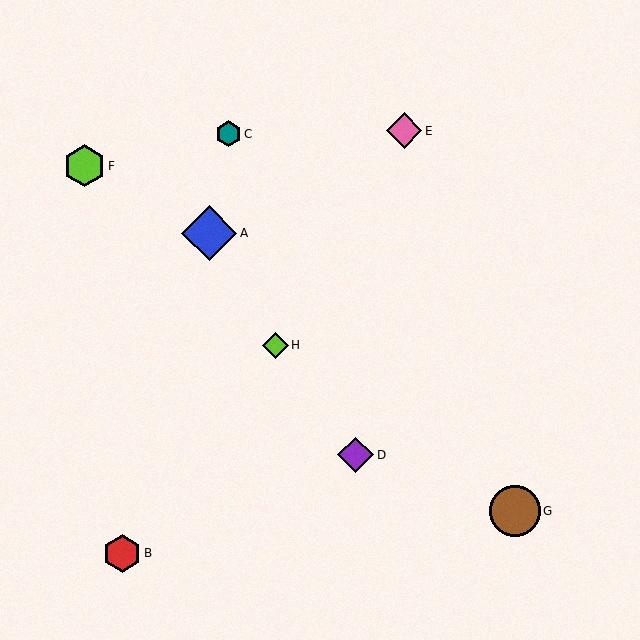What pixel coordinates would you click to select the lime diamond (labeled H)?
Click at (275, 345) to select the lime diamond H.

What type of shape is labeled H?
Shape H is a lime diamond.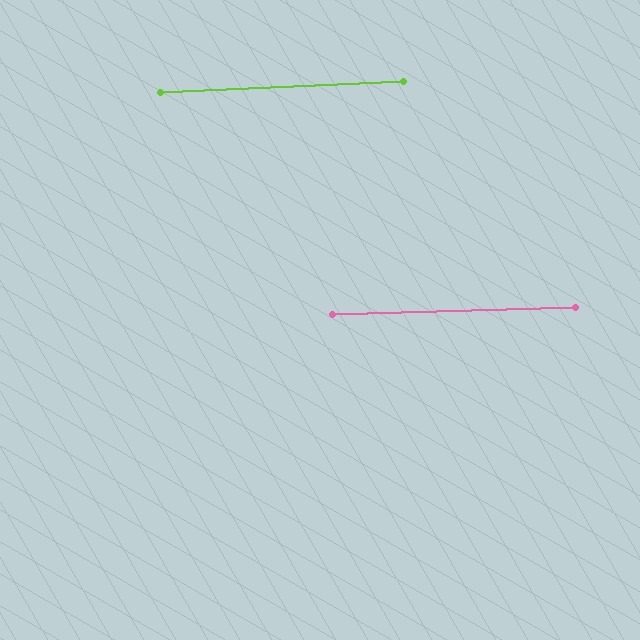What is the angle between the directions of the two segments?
Approximately 1 degree.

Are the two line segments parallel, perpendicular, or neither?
Parallel — their directions differ by only 0.7°.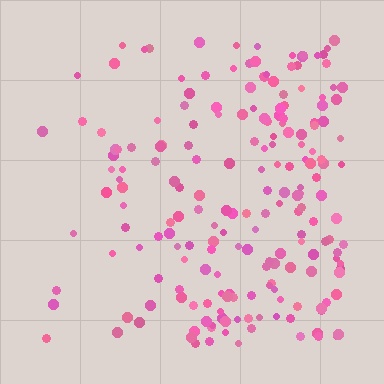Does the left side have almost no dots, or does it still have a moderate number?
Still a moderate number, just noticeably fewer than the right.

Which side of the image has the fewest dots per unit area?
The left.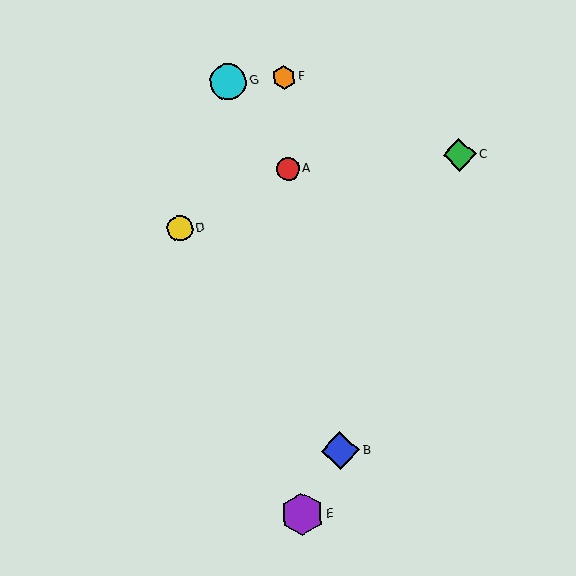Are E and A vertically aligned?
Yes, both are at x≈302.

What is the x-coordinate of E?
Object E is at x≈302.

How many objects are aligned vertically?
3 objects (A, E, F) are aligned vertically.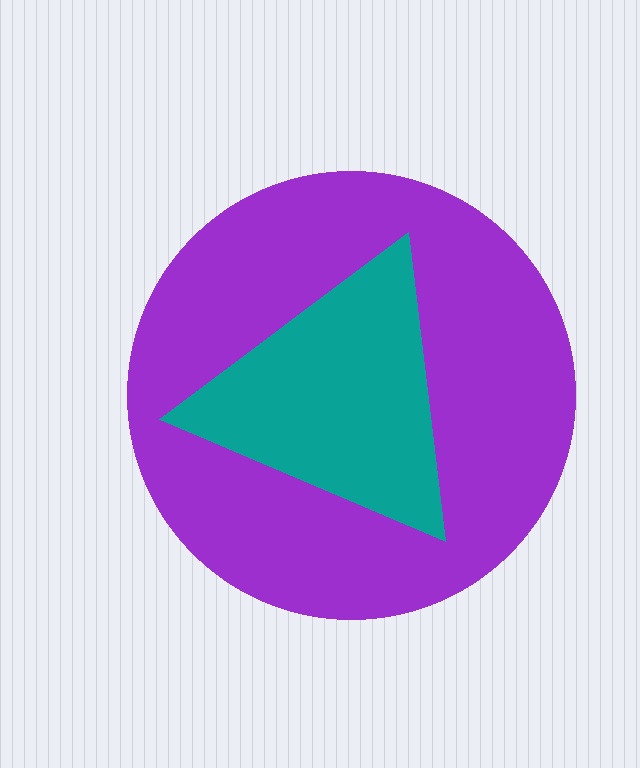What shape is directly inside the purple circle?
The teal triangle.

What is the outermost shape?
The purple circle.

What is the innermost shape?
The teal triangle.